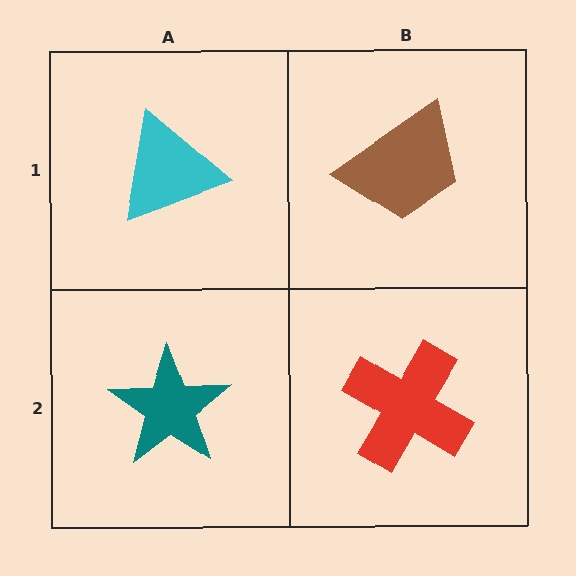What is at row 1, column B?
A brown trapezoid.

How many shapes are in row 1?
2 shapes.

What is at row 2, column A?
A teal star.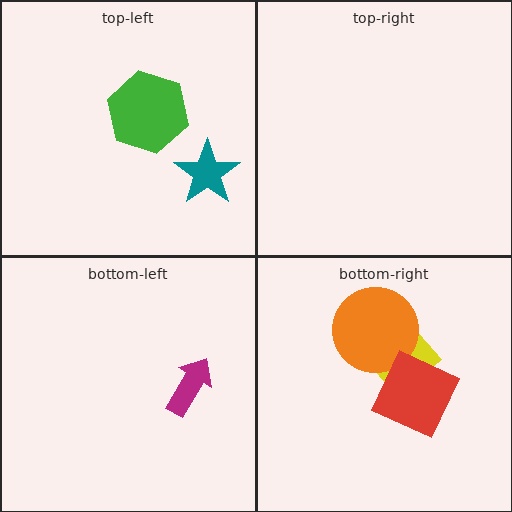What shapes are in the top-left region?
The teal star, the green hexagon.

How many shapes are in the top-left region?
2.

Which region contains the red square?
The bottom-right region.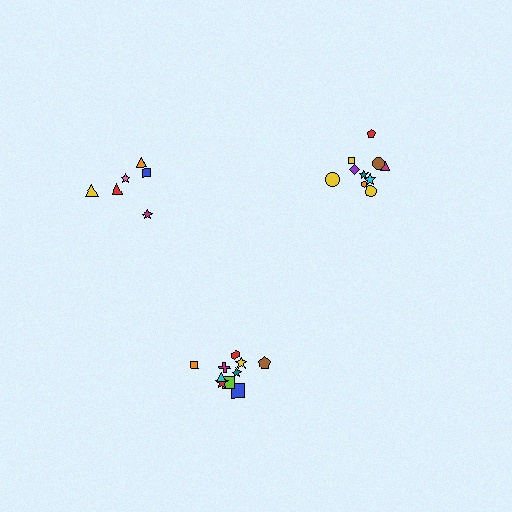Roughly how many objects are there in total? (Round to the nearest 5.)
Roughly 25 objects in total.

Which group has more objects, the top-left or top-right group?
The top-right group.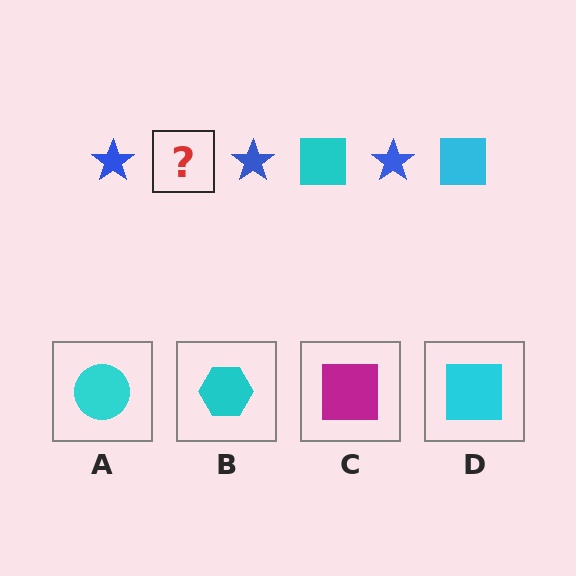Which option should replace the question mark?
Option D.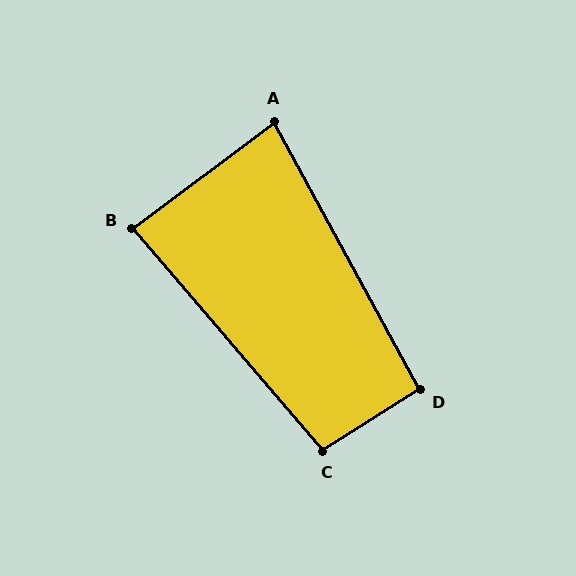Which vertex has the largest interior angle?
C, at approximately 98 degrees.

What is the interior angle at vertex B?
Approximately 86 degrees (approximately right).